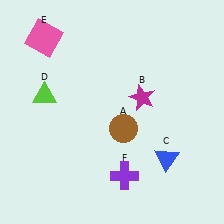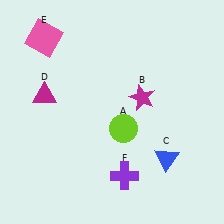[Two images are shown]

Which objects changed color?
A changed from brown to lime. D changed from lime to magenta.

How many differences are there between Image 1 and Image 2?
There are 2 differences between the two images.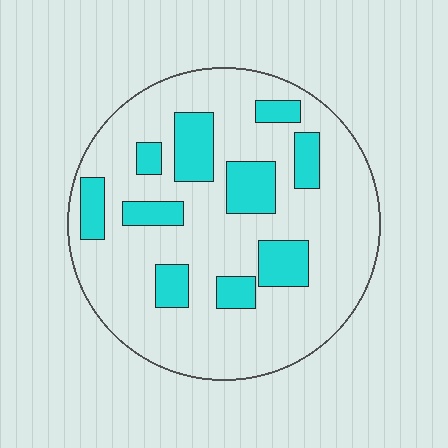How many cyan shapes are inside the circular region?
10.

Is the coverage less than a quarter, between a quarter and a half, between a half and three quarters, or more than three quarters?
Less than a quarter.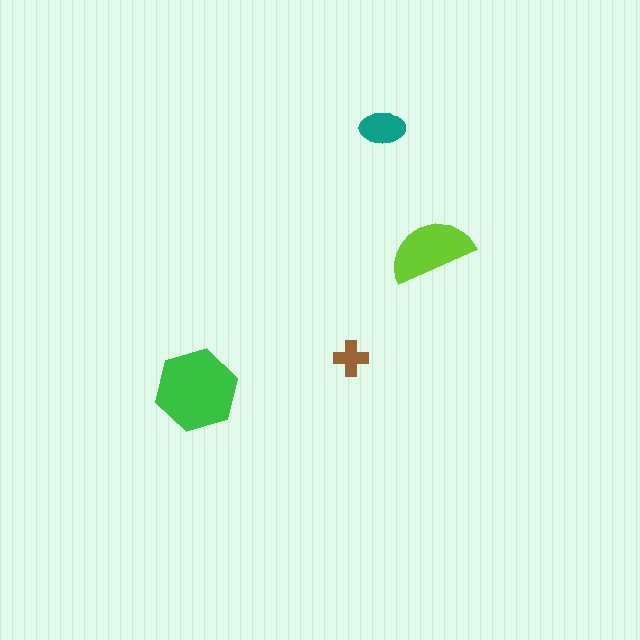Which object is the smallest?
The brown cross.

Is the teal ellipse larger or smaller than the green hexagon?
Smaller.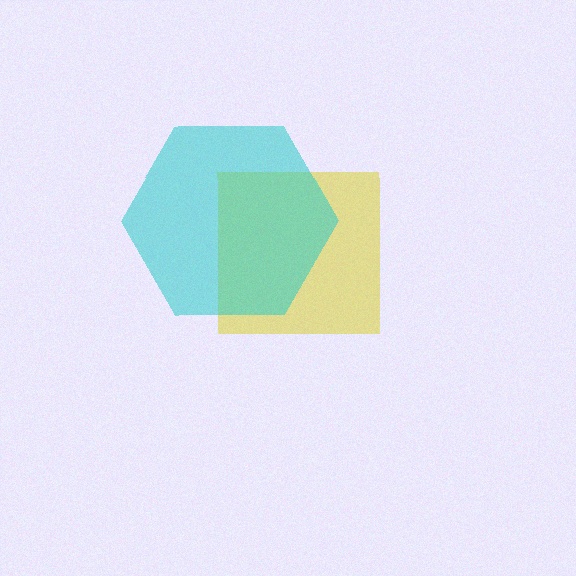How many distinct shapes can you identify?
There are 2 distinct shapes: a yellow square, a cyan hexagon.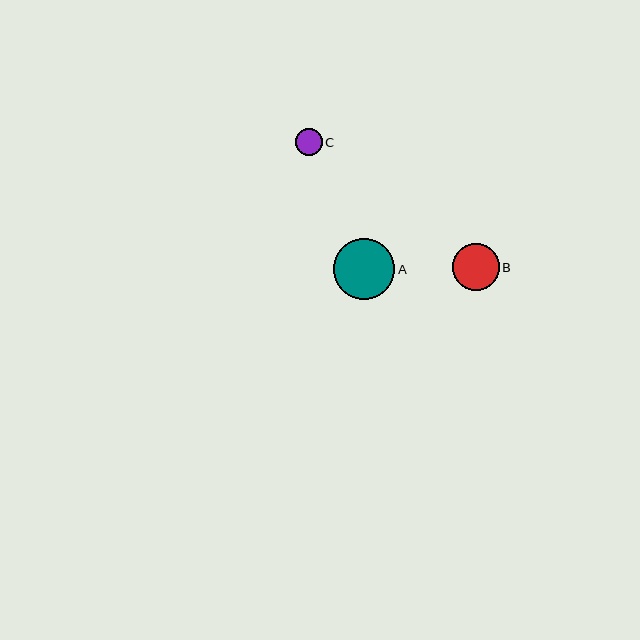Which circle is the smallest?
Circle C is the smallest with a size of approximately 27 pixels.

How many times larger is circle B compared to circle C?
Circle B is approximately 1.7 times the size of circle C.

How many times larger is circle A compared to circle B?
Circle A is approximately 1.3 times the size of circle B.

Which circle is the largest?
Circle A is the largest with a size of approximately 62 pixels.